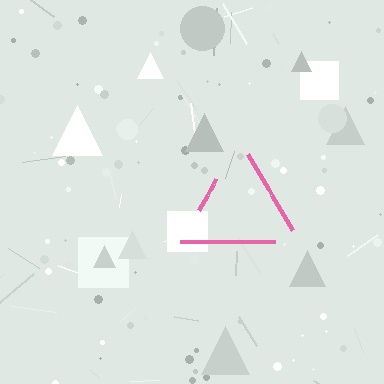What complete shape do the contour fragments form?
The contour fragments form a triangle.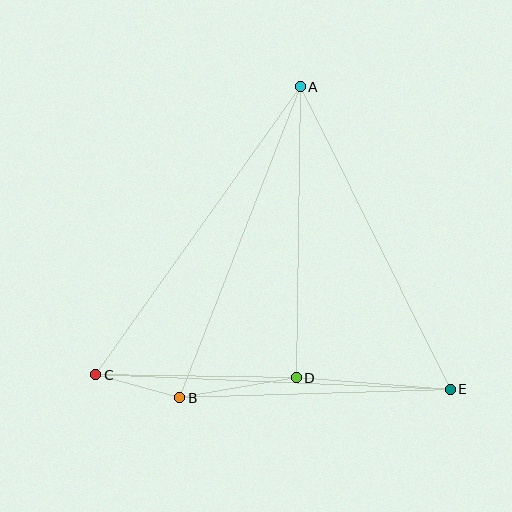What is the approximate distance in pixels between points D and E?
The distance between D and E is approximately 154 pixels.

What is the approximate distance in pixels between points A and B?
The distance between A and B is approximately 334 pixels.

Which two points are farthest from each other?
Points C and E are farthest from each other.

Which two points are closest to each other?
Points B and C are closest to each other.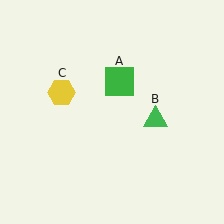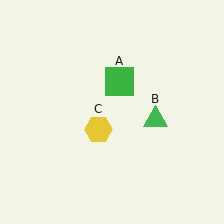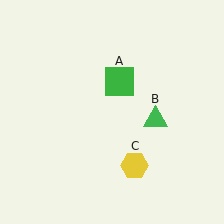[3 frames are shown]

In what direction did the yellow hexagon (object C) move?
The yellow hexagon (object C) moved down and to the right.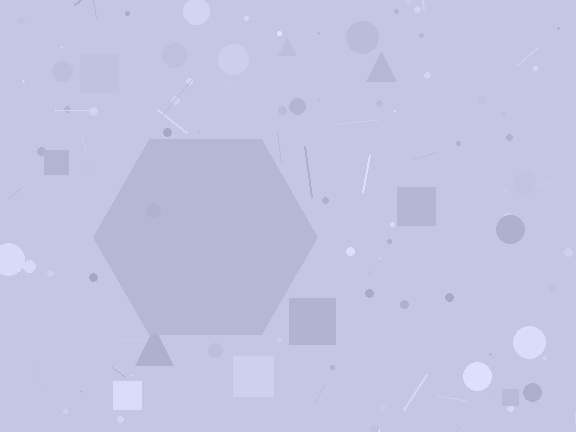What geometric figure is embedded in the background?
A hexagon is embedded in the background.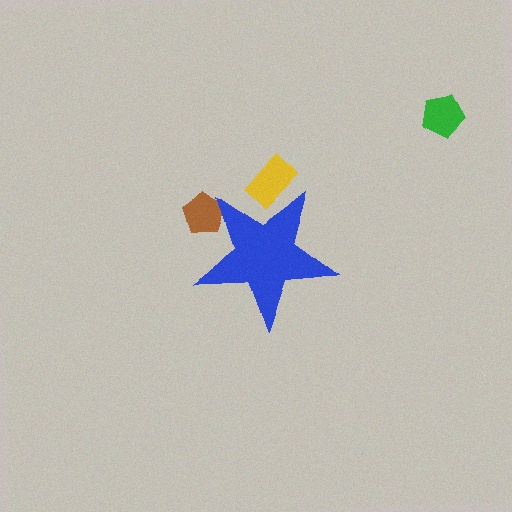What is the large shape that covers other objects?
A blue star.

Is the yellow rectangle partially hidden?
Yes, the yellow rectangle is partially hidden behind the blue star.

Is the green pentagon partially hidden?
No, the green pentagon is fully visible.